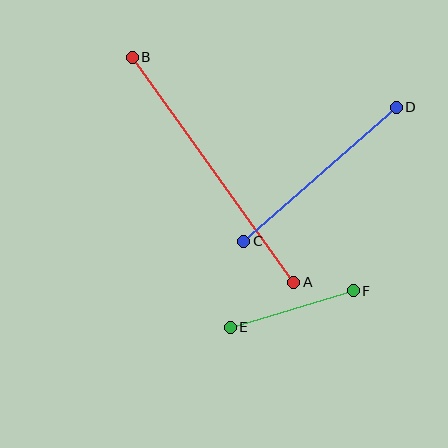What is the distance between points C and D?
The distance is approximately 203 pixels.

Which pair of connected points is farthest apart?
Points A and B are farthest apart.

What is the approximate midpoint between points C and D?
The midpoint is at approximately (320, 174) pixels.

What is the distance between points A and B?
The distance is approximately 277 pixels.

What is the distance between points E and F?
The distance is approximately 128 pixels.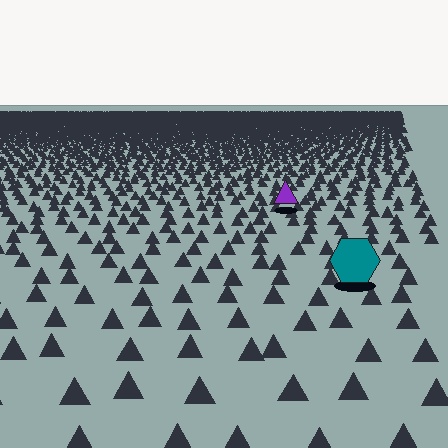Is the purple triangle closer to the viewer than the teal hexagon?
No. The teal hexagon is closer — you can tell from the texture gradient: the ground texture is coarser near it.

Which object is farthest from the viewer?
The purple triangle is farthest from the viewer. It appears smaller and the ground texture around it is denser.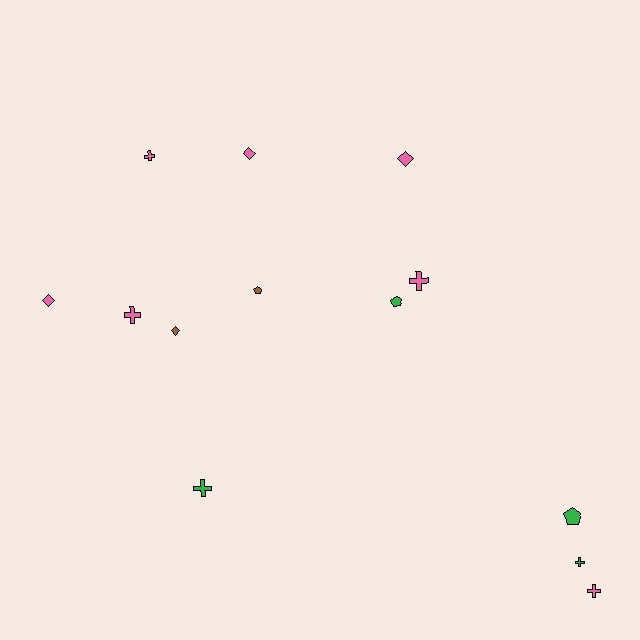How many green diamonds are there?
There are no green diamonds.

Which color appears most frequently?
Pink, with 7 objects.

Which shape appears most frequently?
Cross, with 6 objects.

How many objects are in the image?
There are 13 objects.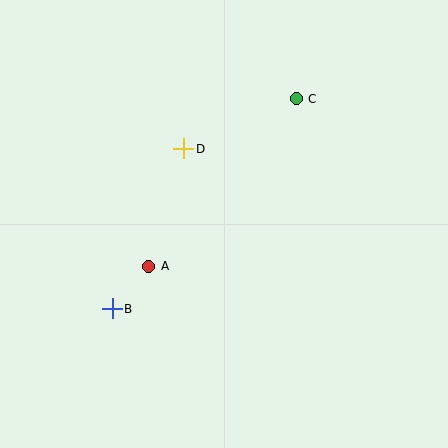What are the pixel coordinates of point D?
Point D is at (184, 149).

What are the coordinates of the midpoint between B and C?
The midpoint between B and C is at (204, 204).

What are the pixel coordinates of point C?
Point C is at (296, 99).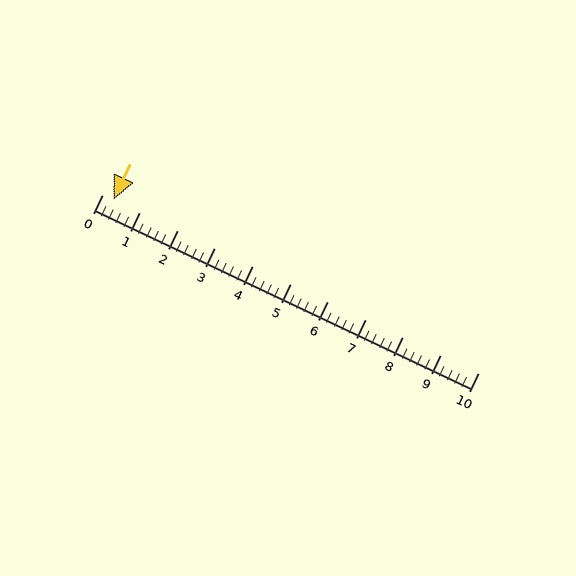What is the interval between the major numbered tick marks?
The major tick marks are spaced 1 units apart.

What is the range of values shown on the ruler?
The ruler shows values from 0 to 10.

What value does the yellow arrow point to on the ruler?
The yellow arrow points to approximately 0.3.